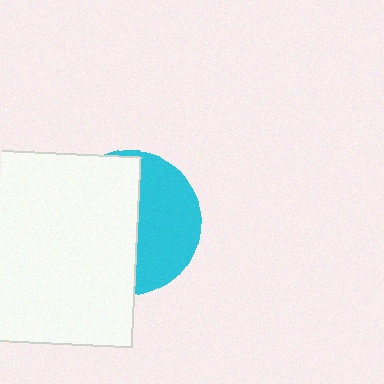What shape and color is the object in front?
The object in front is a white square.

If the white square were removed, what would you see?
You would see the complete cyan circle.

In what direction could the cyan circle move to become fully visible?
The cyan circle could move right. That would shift it out from behind the white square entirely.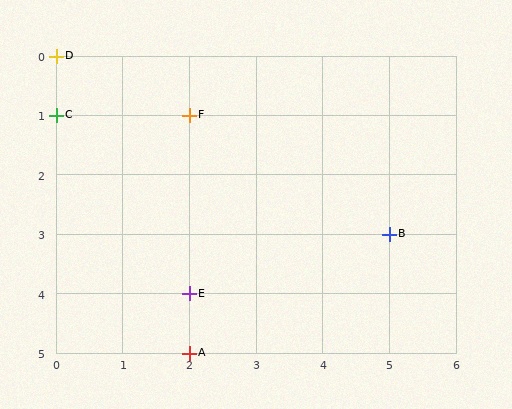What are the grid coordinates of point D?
Point D is at grid coordinates (0, 0).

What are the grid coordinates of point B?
Point B is at grid coordinates (5, 3).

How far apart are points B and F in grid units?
Points B and F are 3 columns and 2 rows apart (about 3.6 grid units diagonally).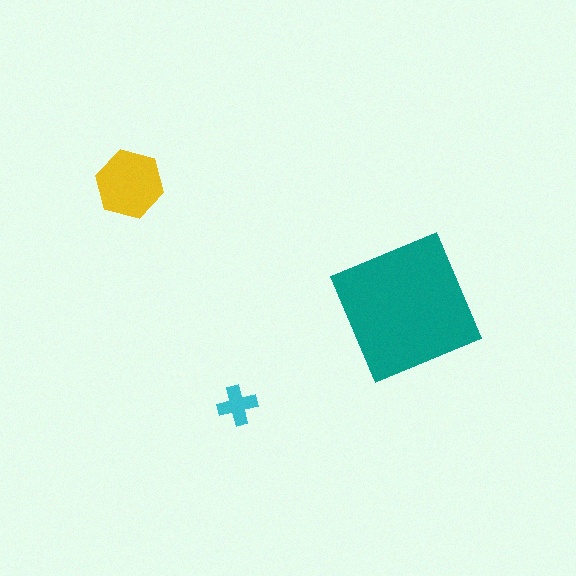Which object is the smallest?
The cyan cross.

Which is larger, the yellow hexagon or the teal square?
The teal square.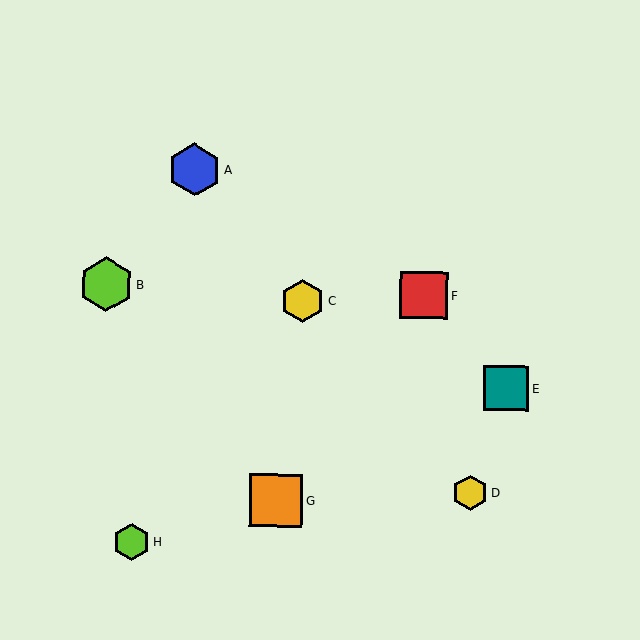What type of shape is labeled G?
Shape G is an orange square.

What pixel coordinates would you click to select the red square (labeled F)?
Click at (424, 295) to select the red square F.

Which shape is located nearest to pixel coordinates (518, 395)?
The teal square (labeled E) at (507, 389) is nearest to that location.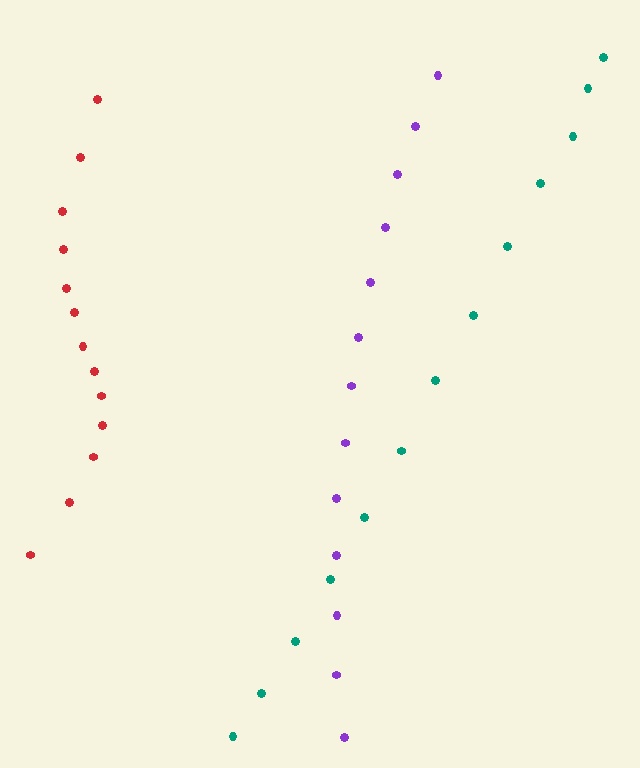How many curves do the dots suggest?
There are 3 distinct paths.